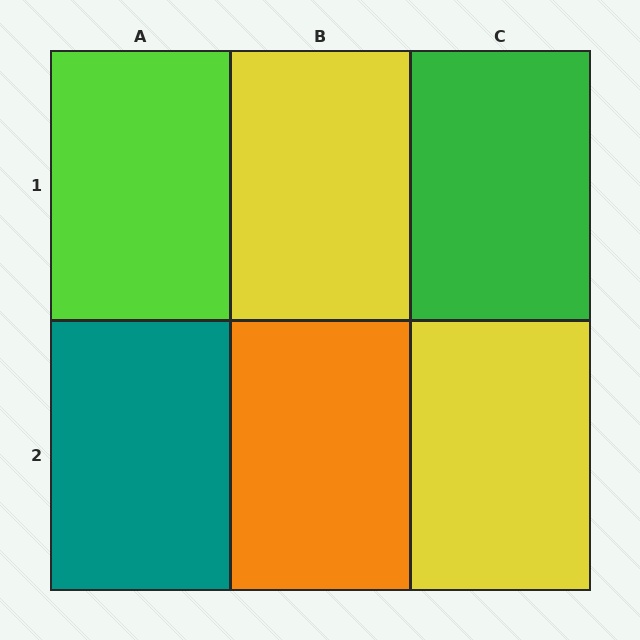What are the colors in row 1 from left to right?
Lime, yellow, green.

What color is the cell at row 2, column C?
Yellow.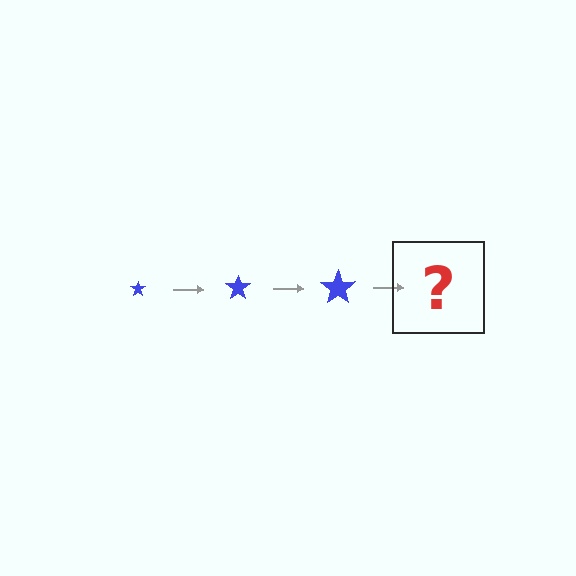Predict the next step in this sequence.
The next step is a blue star, larger than the previous one.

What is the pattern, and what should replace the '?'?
The pattern is that the star gets progressively larger each step. The '?' should be a blue star, larger than the previous one.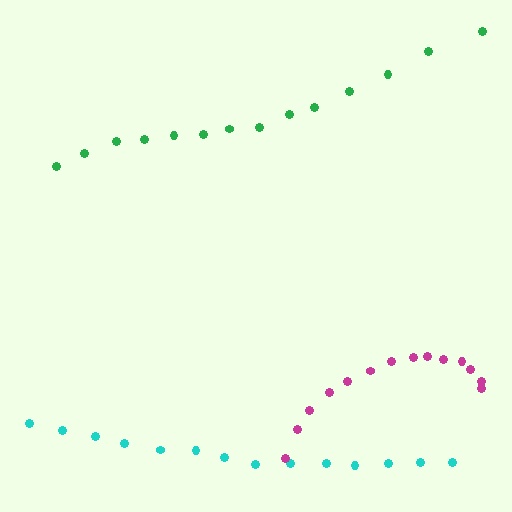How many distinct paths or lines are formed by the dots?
There are 3 distinct paths.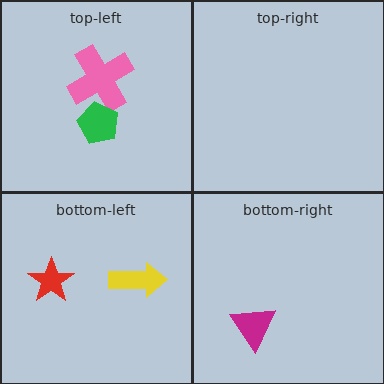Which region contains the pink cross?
The top-left region.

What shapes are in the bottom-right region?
The magenta triangle.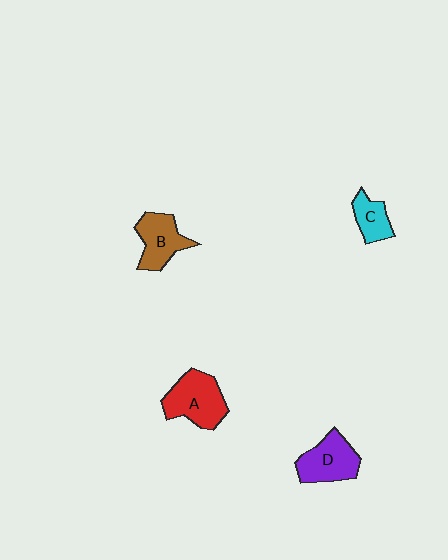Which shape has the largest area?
Shape A (red).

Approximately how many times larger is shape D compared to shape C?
Approximately 1.7 times.